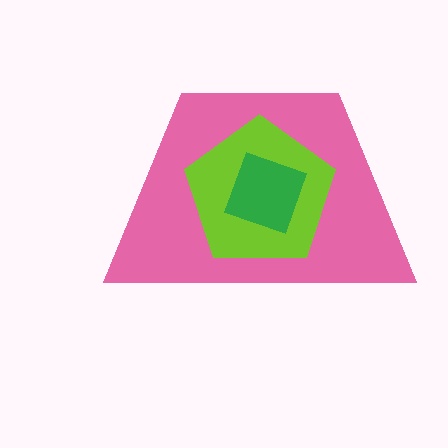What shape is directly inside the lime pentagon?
The green square.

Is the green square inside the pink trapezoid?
Yes.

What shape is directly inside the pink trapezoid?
The lime pentagon.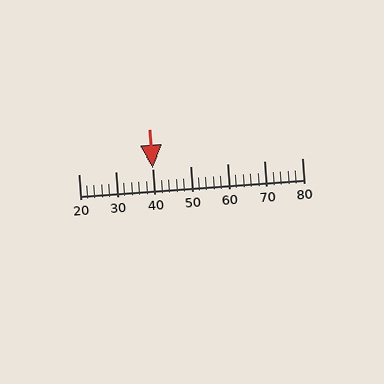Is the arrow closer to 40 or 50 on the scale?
The arrow is closer to 40.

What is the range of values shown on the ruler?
The ruler shows values from 20 to 80.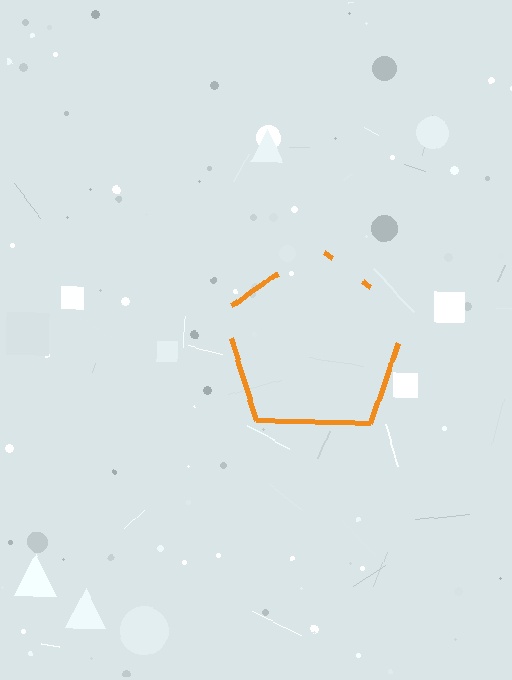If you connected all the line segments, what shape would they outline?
They would outline a pentagon.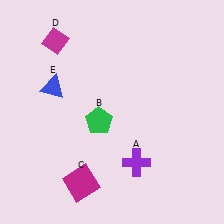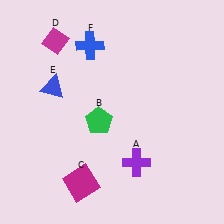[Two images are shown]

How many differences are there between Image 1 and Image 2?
There is 1 difference between the two images.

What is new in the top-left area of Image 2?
A blue cross (F) was added in the top-left area of Image 2.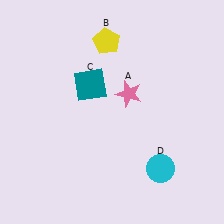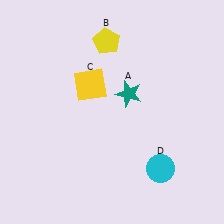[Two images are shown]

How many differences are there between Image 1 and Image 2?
There are 2 differences between the two images.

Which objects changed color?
A changed from pink to teal. C changed from teal to yellow.